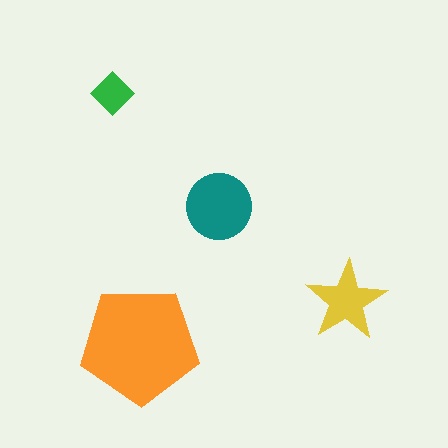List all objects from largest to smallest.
The orange pentagon, the teal circle, the yellow star, the green diamond.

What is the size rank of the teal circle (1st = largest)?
2nd.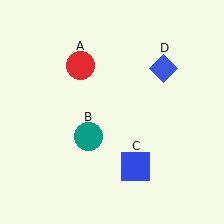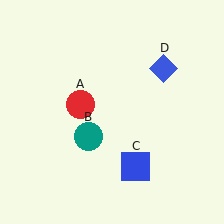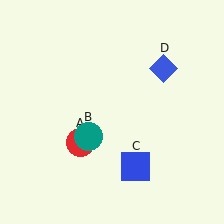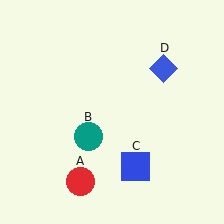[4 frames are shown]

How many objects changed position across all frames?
1 object changed position: red circle (object A).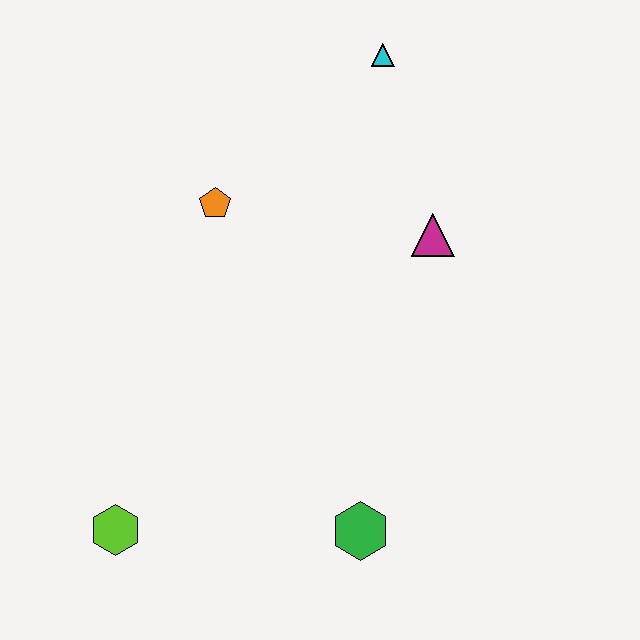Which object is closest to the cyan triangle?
The magenta triangle is closest to the cyan triangle.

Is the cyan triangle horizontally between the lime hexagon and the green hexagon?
No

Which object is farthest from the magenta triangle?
The lime hexagon is farthest from the magenta triangle.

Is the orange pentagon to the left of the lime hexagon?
No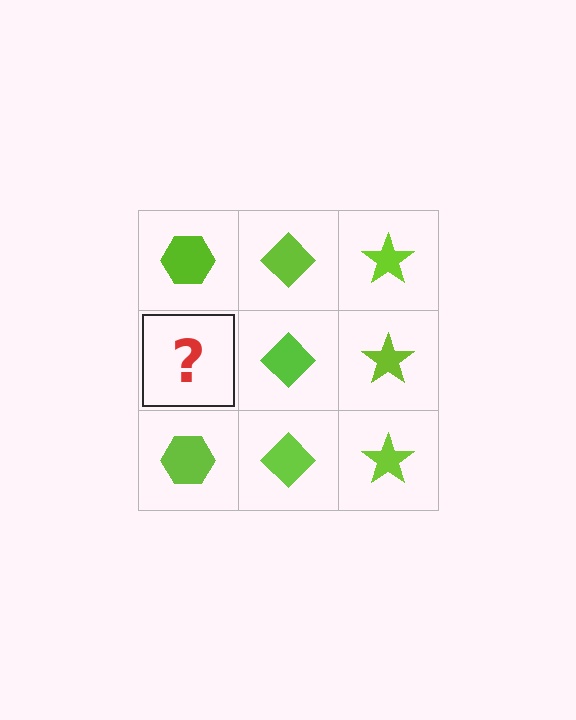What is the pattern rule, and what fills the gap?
The rule is that each column has a consistent shape. The gap should be filled with a lime hexagon.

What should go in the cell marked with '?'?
The missing cell should contain a lime hexagon.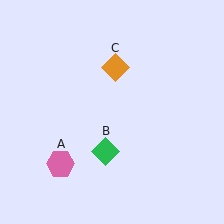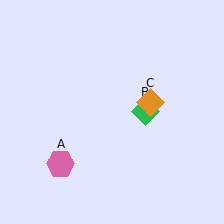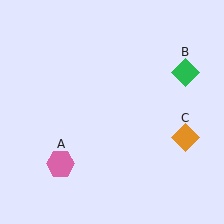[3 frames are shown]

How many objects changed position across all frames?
2 objects changed position: green diamond (object B), orange diamond (object C).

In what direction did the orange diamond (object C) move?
The orange diamond (object C) moved down and to the right.